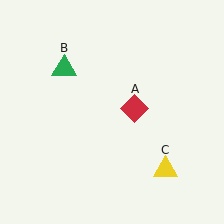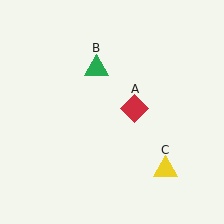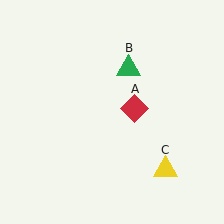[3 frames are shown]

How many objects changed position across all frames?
1 object changed position: green triangle (object B).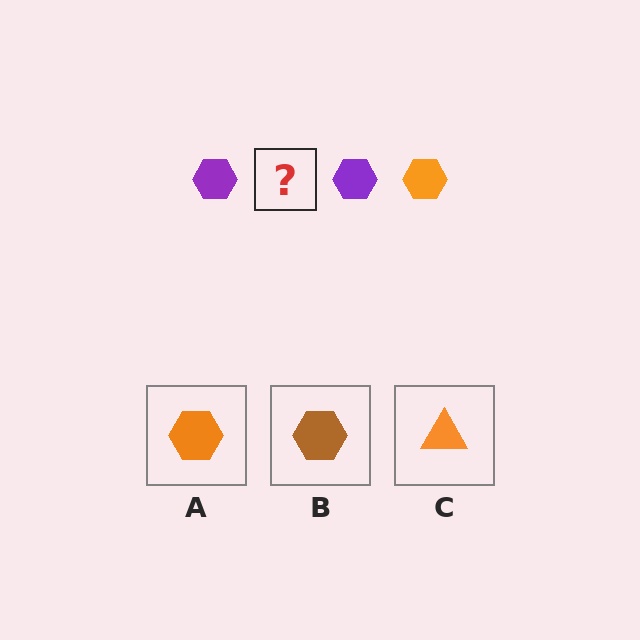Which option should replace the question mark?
Option A.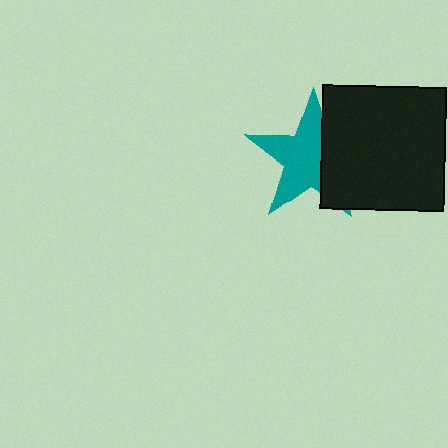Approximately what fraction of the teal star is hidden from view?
Roughly 36% of the teal star is hidden behind the black square.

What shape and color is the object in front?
The object in front is a black square.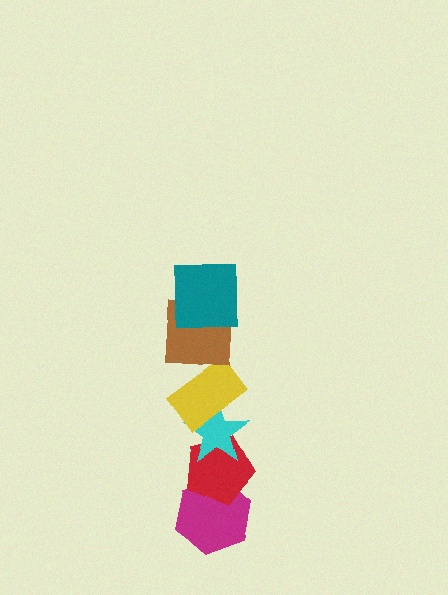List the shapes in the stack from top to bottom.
From top to bottom: the teal square, the brown square, the yellow rectangle, the cyan star, the red pentagon, the magenta hexagon.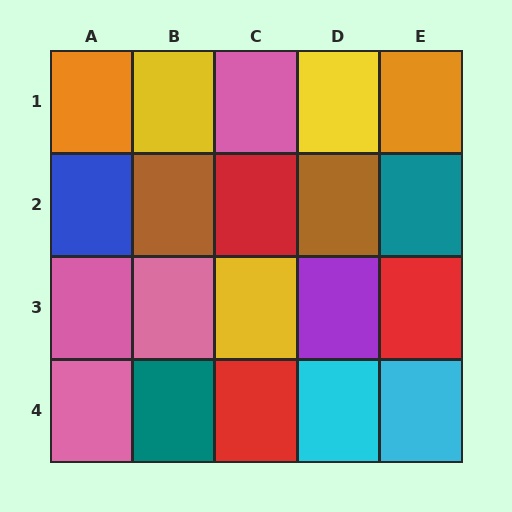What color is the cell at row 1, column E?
Orange.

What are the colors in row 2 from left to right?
Blue, brown, red, brown, teal.